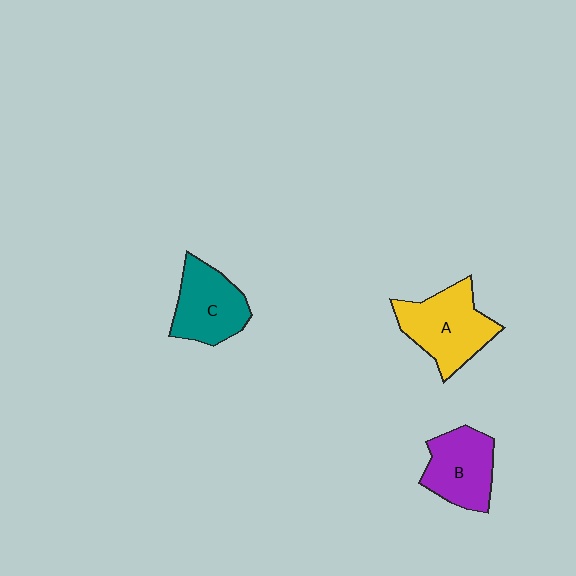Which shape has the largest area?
Shape A (yellow).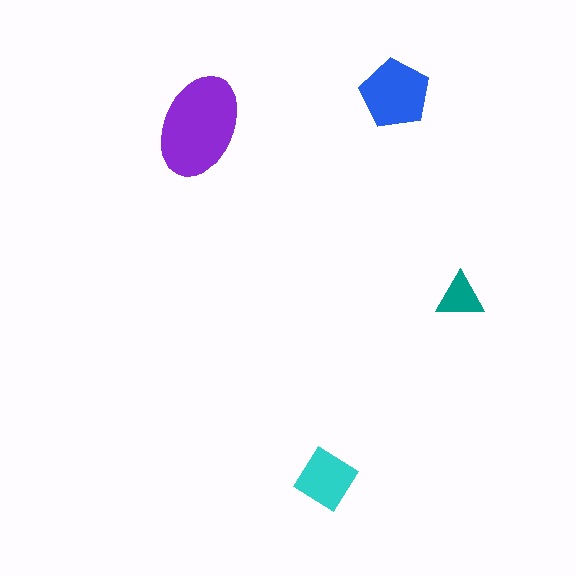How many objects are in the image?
There are 4 objects in the image.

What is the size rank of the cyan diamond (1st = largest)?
3rd.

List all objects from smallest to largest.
The teal triangle, the cyan diamond, the blue pentagon, the purple ellipse.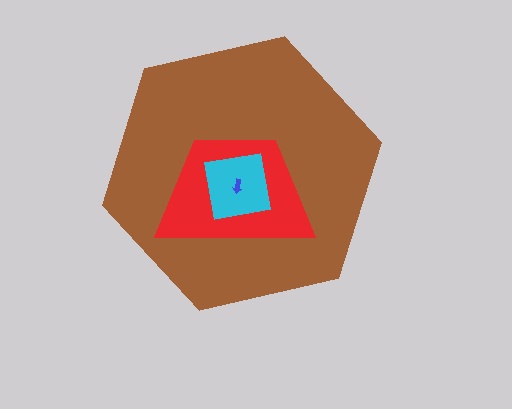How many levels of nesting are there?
4.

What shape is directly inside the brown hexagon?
The red trapezoid.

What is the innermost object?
The blue arrow.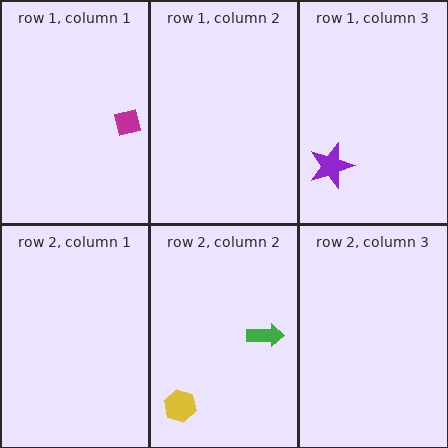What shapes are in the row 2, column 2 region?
The yellow hexagon, the green arrow.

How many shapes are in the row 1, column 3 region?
1.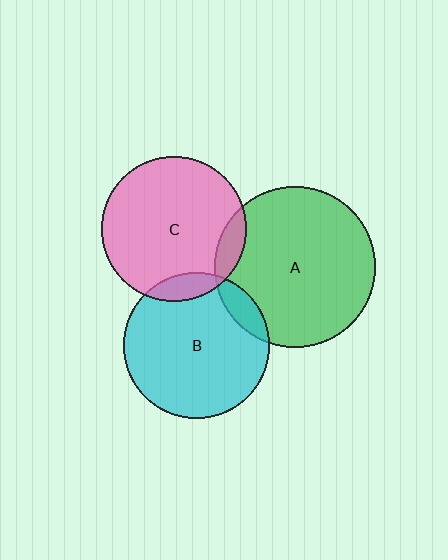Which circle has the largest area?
Circle A (green).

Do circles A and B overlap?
Yes.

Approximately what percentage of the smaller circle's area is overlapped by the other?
Approximately 10%.